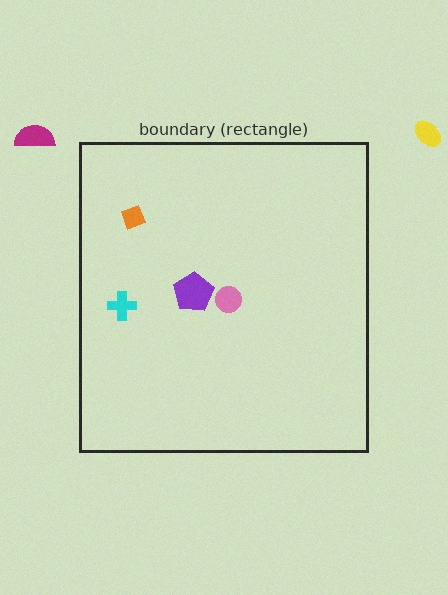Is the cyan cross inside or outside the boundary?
Inside.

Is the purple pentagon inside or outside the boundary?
Inside.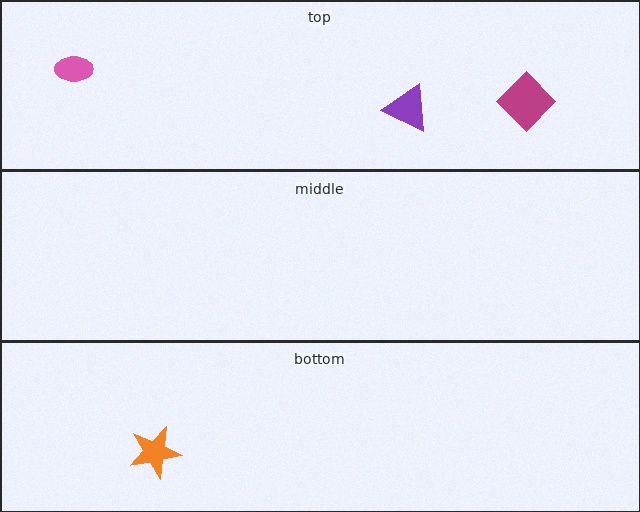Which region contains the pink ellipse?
The top region.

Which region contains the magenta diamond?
The top region.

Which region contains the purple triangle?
The top region.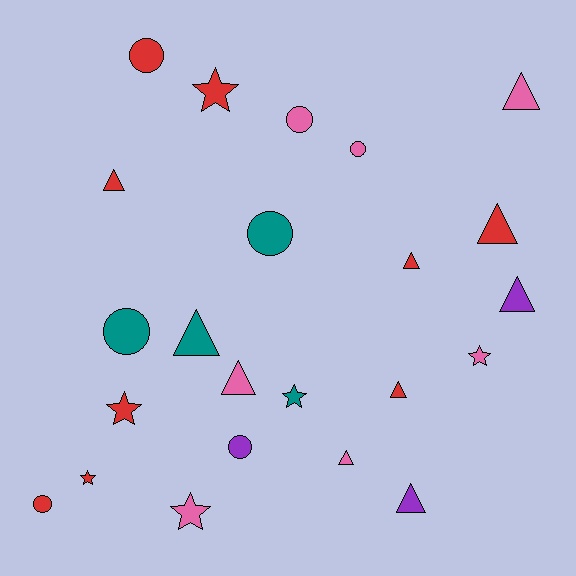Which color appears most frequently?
Red, with 9 objects.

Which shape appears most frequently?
Triangle, with 10 objects.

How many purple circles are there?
There is 1 purple circle.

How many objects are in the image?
There are 23 objects.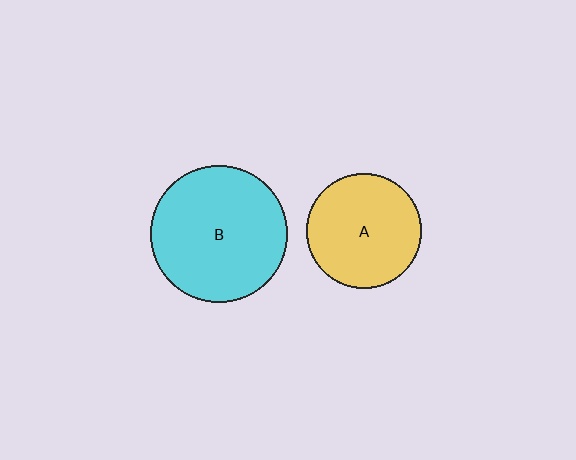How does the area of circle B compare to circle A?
Approximately 1.4 times.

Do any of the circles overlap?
No, none of the circles overlap.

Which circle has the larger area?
Circle B (cyan).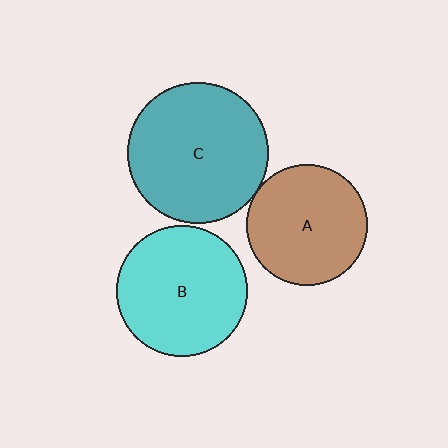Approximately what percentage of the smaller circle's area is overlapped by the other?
Approximately 5%.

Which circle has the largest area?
Circle C (teal).